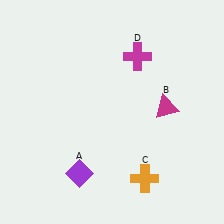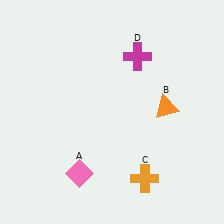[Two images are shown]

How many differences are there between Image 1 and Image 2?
There are 2 differences between the two images.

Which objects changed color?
A changed from purple to pink. B changed from magenta to orange.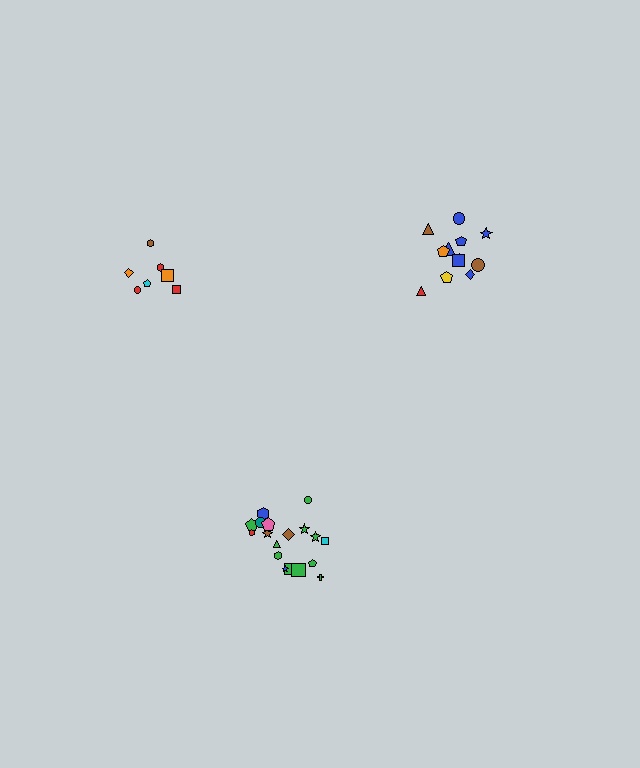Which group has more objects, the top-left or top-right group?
The top-right group.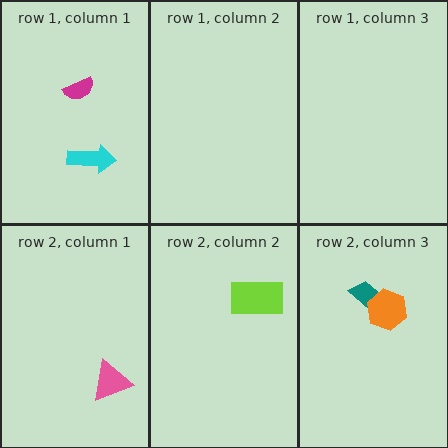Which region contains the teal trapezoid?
The row 2, column 3 region.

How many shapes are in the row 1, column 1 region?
2.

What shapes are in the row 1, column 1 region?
The magenta semicircle, the cyan arrow.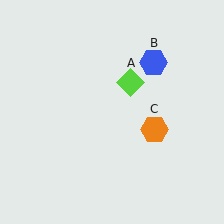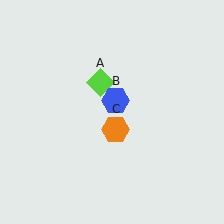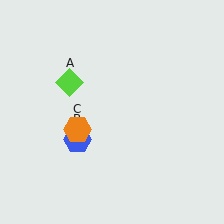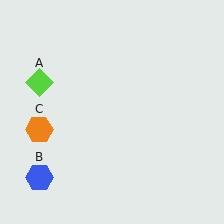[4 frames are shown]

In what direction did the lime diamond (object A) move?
The lime diamond (object A) moved left.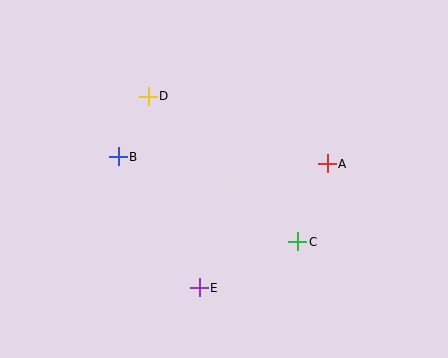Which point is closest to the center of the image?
Point C at (298, 242) is closest to the center.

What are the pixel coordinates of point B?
Point B is at (118, 157).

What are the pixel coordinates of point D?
Point D is at (148, 96).